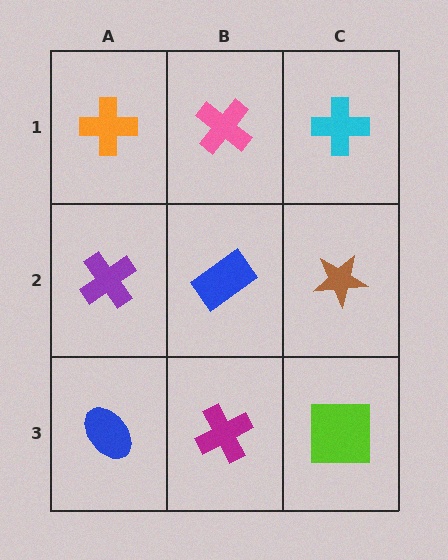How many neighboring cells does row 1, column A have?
2.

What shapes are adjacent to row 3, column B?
A blue rectangle (row 2, column B), a blue ellipse (row 3, column A), a lime square (row 3, column C).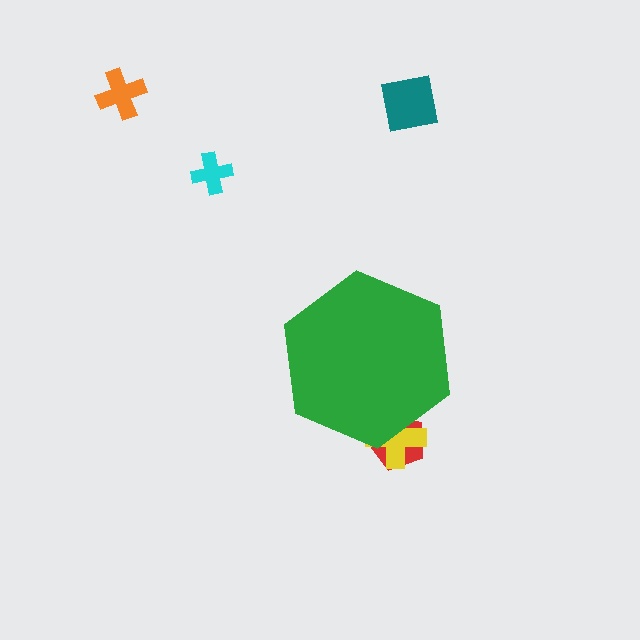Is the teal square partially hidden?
No, the teal square is fully visible.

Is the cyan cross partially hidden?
No, the cyan cross is fully visible.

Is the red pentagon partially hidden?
Yes, the red pentagon is partially hidden behind the green hexagon.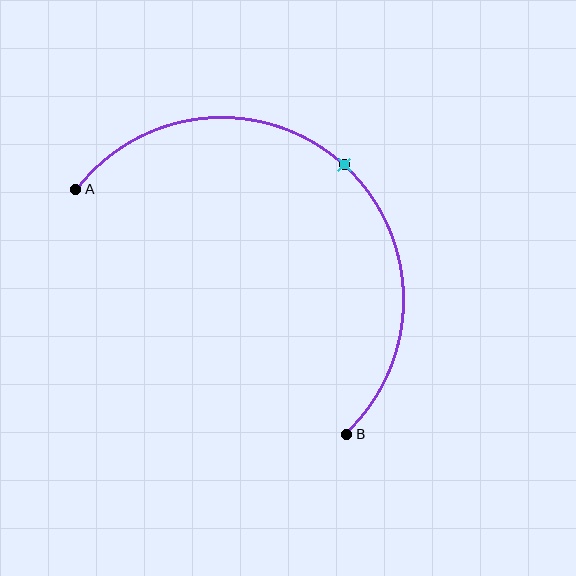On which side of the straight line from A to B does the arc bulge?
The arc bulges above and to the right of the straight line connecting A and B.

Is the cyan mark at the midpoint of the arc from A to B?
Yes. The cyan mark lies on the arc at equal arc-length from both A and B — it is the arc midpoint.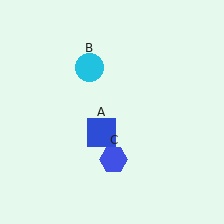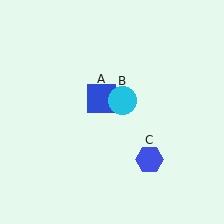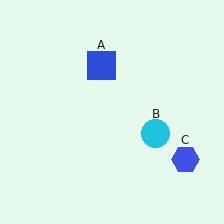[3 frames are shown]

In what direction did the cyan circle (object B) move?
The cyan circle (object B) moved down and to the right.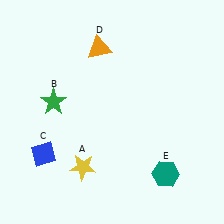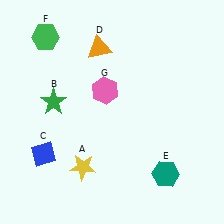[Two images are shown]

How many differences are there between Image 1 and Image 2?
There are 2 differences between the two images.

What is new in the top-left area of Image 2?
A green hexagon (F) was added in the top-left area of Image 2.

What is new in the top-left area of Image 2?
A pink hexagon (G) was added in the top-left area of Image 2.